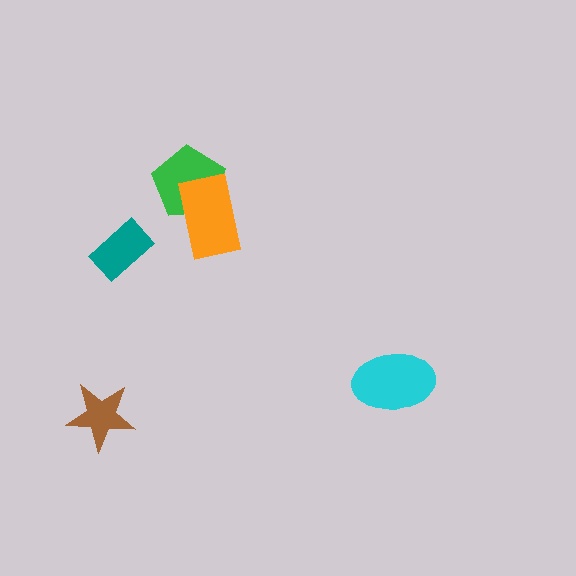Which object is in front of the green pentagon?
The orange rectangle is in front of the green pentagon.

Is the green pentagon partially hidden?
Yes, it is partially covered by another shape.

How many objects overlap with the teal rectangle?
0 objects overlap with the teal rectangle.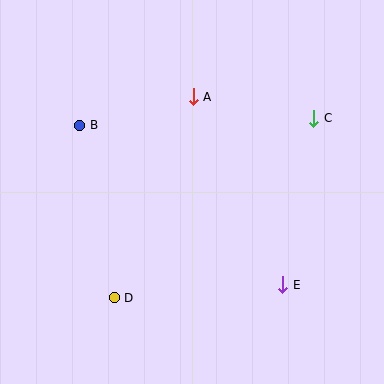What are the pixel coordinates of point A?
Point A is at (193, 97).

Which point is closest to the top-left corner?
Point B is closest to the top-left corner.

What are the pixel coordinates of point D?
Point D is at (114, 298).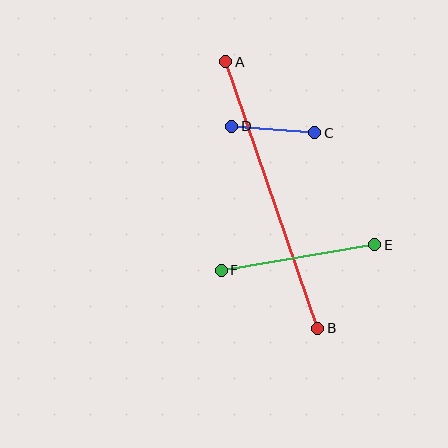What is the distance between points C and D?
The distance is approximately 83 pixels.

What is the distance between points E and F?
The distance is approximately 155 pixels.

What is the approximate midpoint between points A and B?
The midpoint is at approximately (272, 195) pixels.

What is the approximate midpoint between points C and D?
The midpoint is at approximately (273, 130) pixels.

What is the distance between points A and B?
The distance is approximately 282 pixels.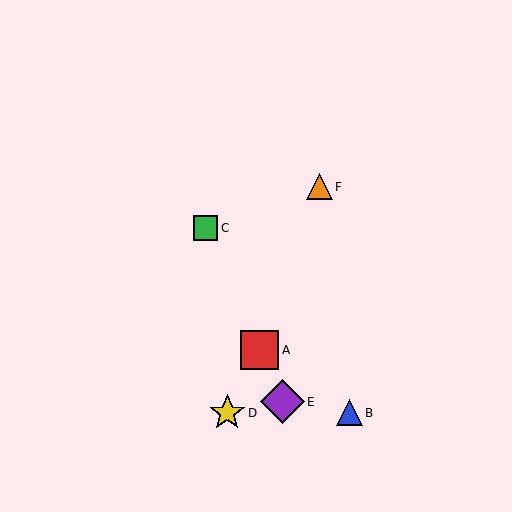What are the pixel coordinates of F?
Object F is at (319, 187).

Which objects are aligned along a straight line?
Objects A, C, E are aligned along a straight line.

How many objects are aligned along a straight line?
3 objects (A, C, E) are aligned along a straight line.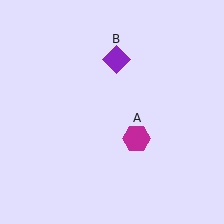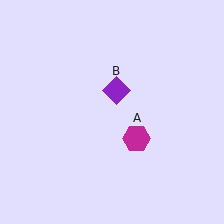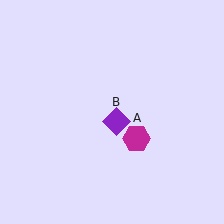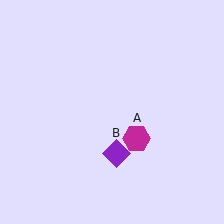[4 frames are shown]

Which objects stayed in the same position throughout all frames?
Magenta hexagon (object A) remained stationary.